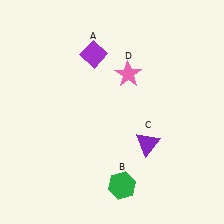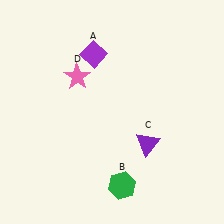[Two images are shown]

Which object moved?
The pink star (D) moved left.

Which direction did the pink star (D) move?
The pink star (D) moved left.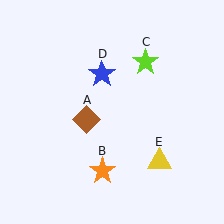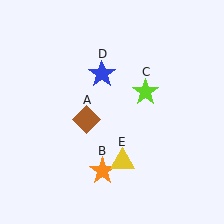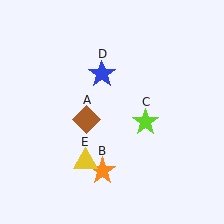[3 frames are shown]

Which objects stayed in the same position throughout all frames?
Brown diamond (object A) and orange star (object B) and blue star (object D) remained stationary.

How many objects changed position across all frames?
2 objects changed position: lime star (object C), yellow triangle (object E).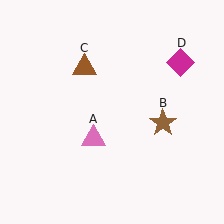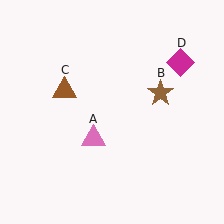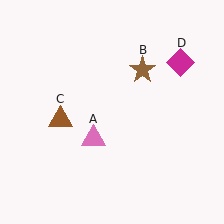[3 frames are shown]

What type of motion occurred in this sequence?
The brown star (object B), brown triangle (object C) rotated counterclockwise around the center of the scene.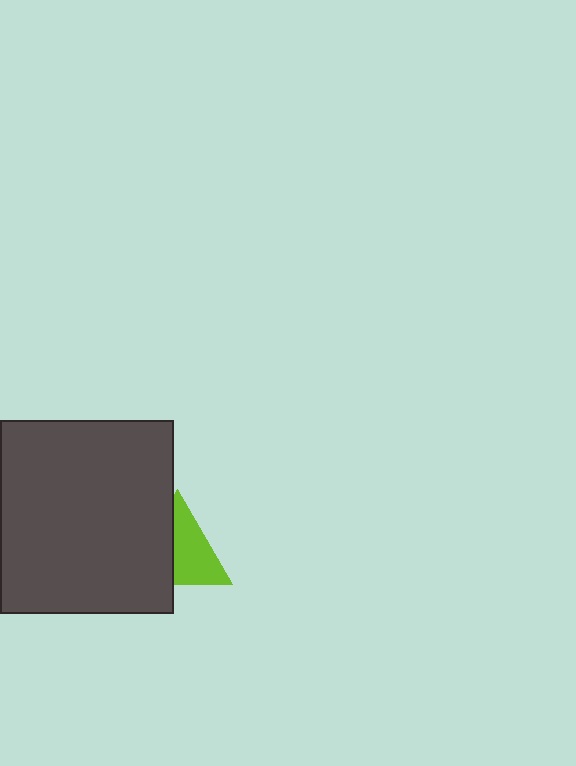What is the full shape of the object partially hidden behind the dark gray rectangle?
The partially hidden object is a lime triangle.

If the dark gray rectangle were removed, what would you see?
You would see the complete lime triangle.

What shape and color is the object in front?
The object in front is a dark gray rectangle.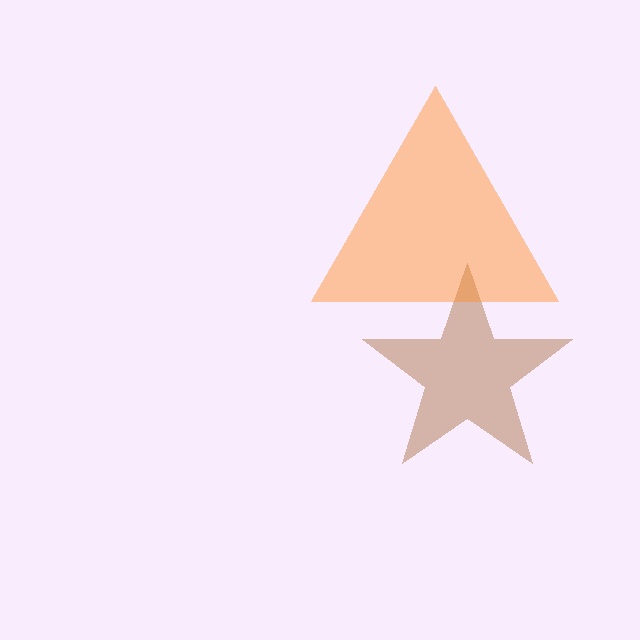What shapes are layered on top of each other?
The layered shapes are: a brown star, an orange triangle.